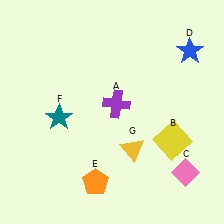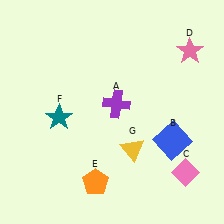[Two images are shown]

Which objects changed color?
B changed from yellow to blue. D changed from blue to pink.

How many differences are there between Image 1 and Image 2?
There are 2 differences between the two images.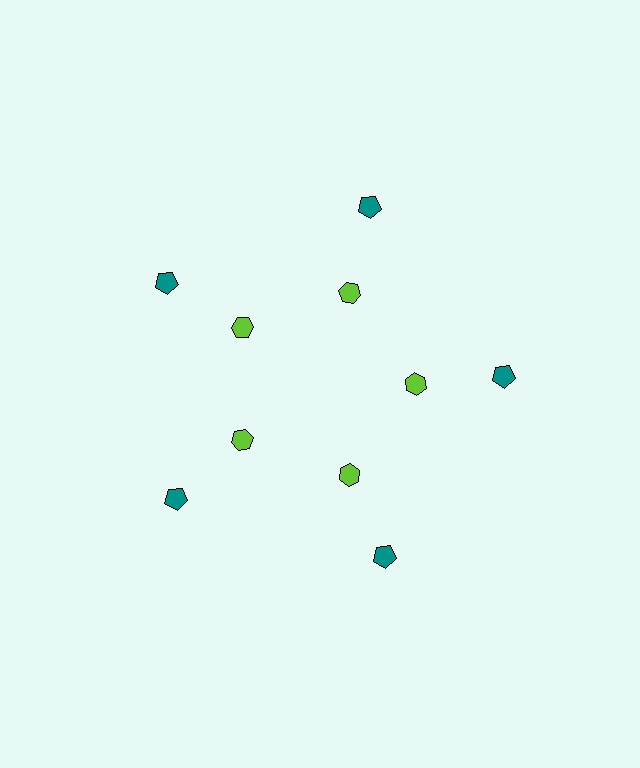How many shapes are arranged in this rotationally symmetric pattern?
There are 10 shapes, arranged in 5 groups of 2.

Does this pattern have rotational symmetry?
Yes, this pattern has 5-fold rotational symmetry. It looks the same after rotating 72 degrees around the center.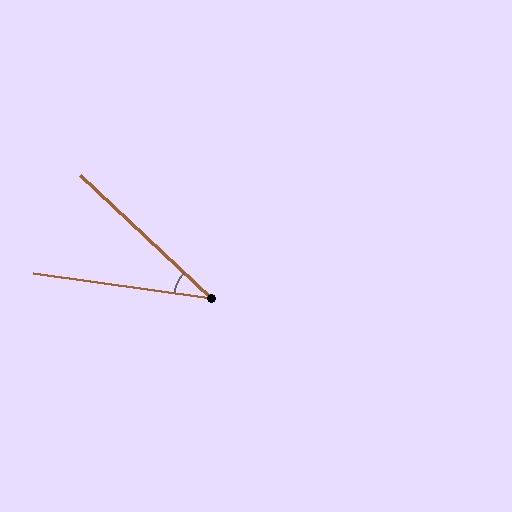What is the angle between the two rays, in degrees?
Approximately 35 degrees.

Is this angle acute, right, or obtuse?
It is acute.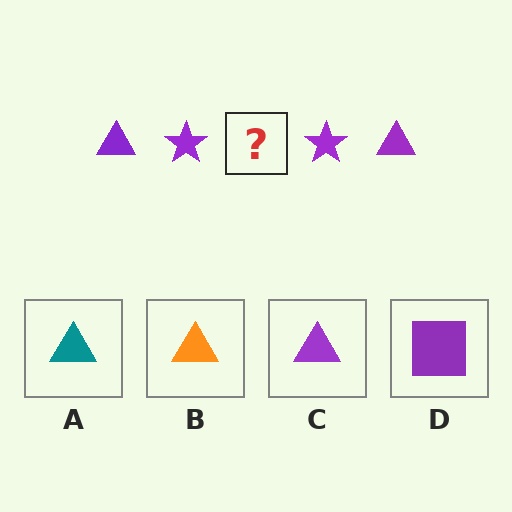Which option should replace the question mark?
Option C.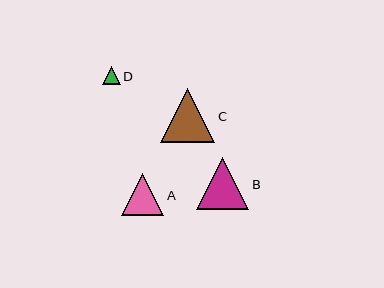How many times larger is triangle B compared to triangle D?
Triangle B is approximately 2.9 times the size of triangle D.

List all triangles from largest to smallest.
From largest to smallest: C, B, A, D.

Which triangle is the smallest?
Triangle D is the smallest with a size of approximately 18 pixels.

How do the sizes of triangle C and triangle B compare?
Triangle C and triangle B are approximately the same size.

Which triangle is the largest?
Triangle C is the largest with a size of approximately 54 pixels.